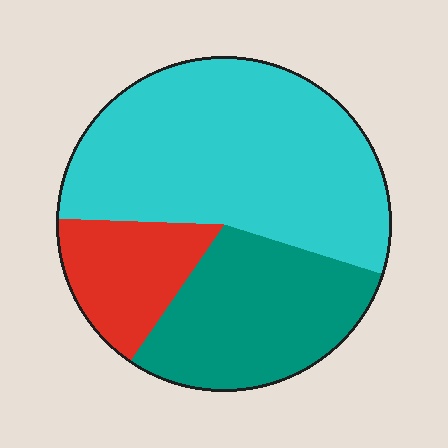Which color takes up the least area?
Red, at roughly 15%.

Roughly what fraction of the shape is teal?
Teal takes up between a quarter and a half of the shape.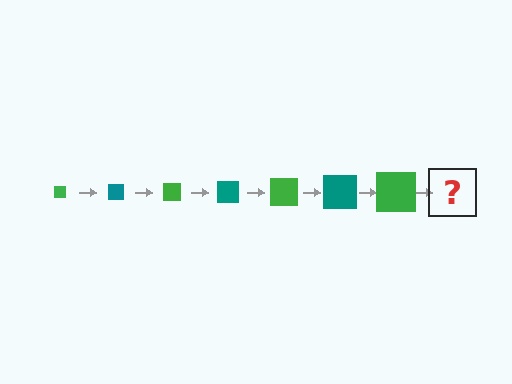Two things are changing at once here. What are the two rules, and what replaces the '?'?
The two rules are that the square grows larger each step and the color cycles through green and teal. The '?' should be a teal square, larger than the previous one.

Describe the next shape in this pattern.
It should be a teal square, larger than the previous one.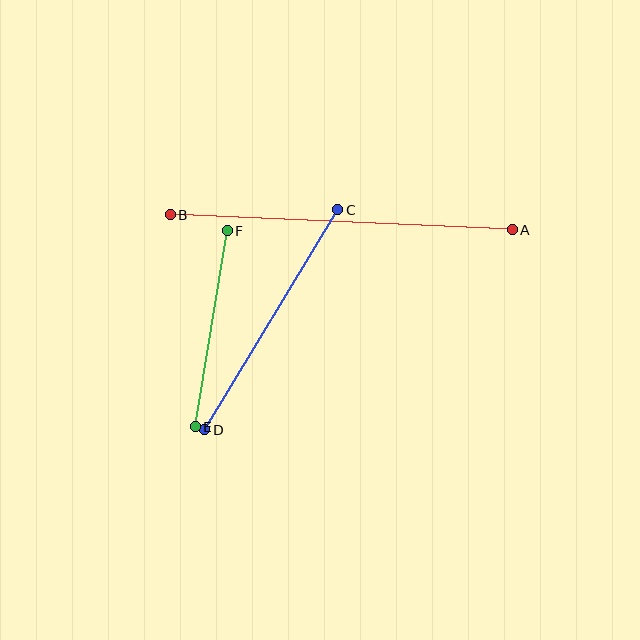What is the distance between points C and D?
The distance is approximately 257 pixels.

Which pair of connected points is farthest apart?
Points A and B are farthest apart.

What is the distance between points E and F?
The distance is approximately 198 pixels.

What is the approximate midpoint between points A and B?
The midpoint is at approximately (341, 222) pixels.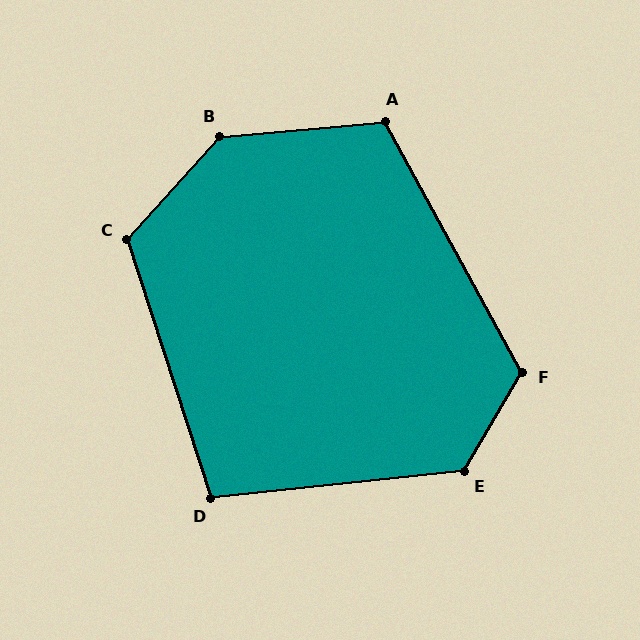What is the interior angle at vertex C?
Approximately 120 degrees (obtuse).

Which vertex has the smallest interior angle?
D, at approximately 102 degrees.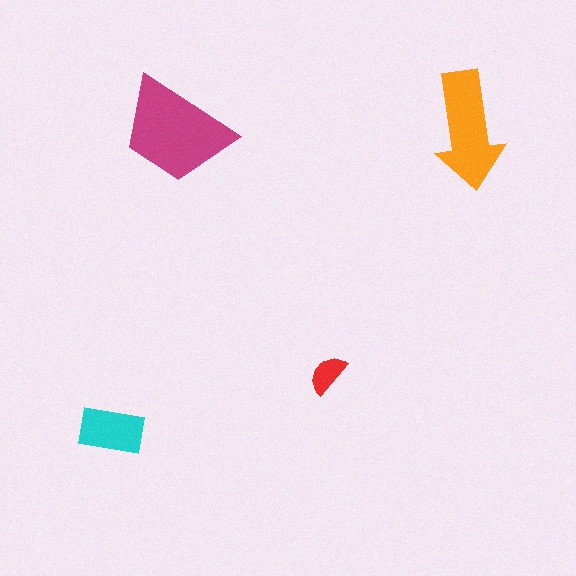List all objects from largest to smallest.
The magenta trapezoid, the orange arrow, the cyan rectangle, the red semicircle.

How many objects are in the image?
There are 4 objects in the image.